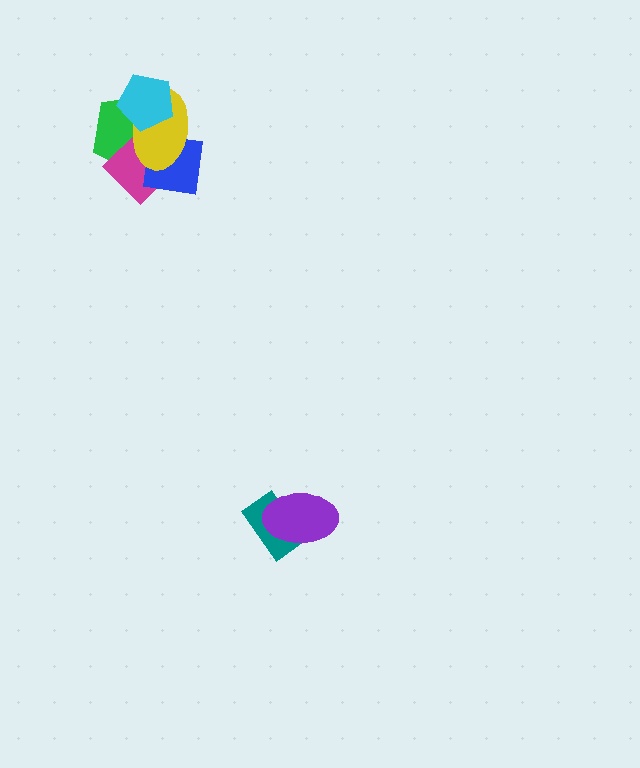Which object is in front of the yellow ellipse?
The cyan pentagon is in front of the yellow ellipse.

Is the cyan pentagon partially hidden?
No, no other shape covers it.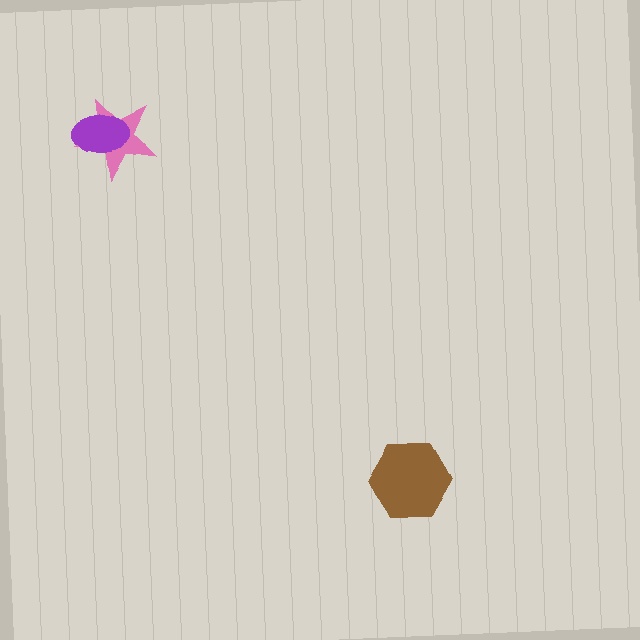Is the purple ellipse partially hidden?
No, no other shape covers it.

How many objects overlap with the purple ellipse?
1 object overlaps with the purple ellipse.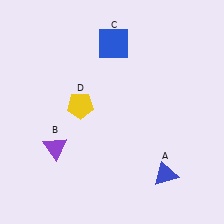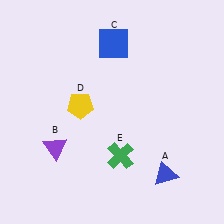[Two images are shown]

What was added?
A green cross (E) was added in Image 2.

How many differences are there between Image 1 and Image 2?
There is 1 difference between the two images.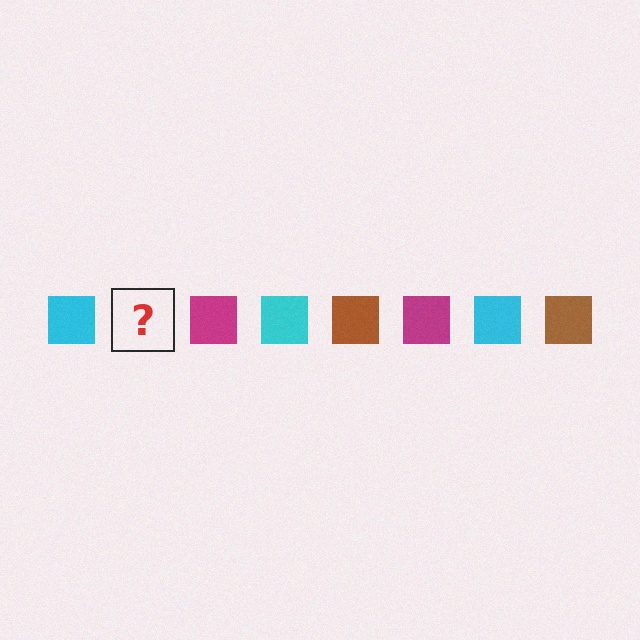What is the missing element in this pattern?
The missing element is a brown square.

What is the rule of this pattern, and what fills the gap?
The rule is that the pattern cycles through cyan, brown, magenta squares. The gap should be filled with a brown square.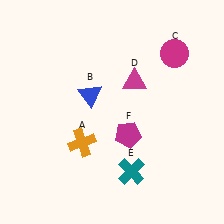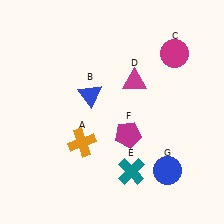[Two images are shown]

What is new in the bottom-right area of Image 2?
A blue circle (G) was added in the bottom-right area of Image 2.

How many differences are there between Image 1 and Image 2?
There is 1 difference between the two images.